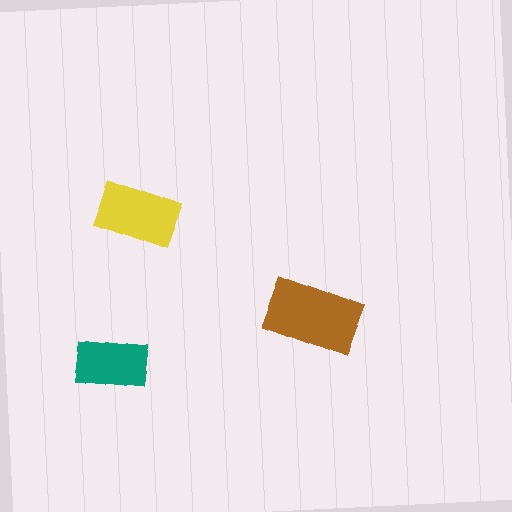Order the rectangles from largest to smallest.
the brown one, the yellow one, the teal one.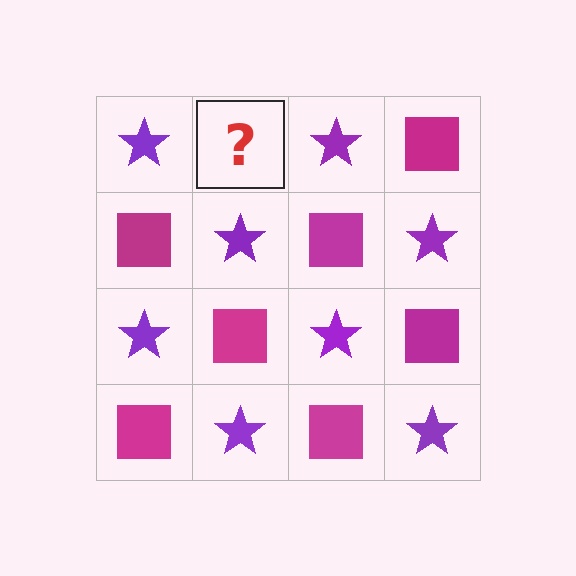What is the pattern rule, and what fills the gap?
The rule is that it alternates purple star and magenta square in a checkerboard pattern. The gap should be filled with a magenta square.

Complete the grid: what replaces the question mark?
The question mark should be replaced with a magenta square.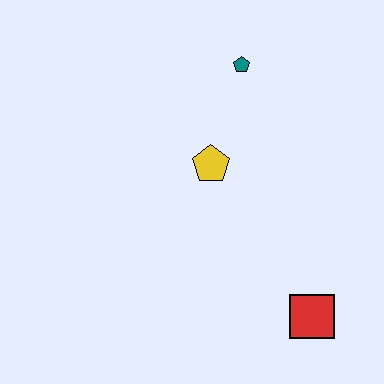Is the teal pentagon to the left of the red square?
Yes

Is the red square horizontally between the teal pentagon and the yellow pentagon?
No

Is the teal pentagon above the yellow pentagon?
Yes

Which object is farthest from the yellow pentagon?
The red square is farthest from the yellow pentagon.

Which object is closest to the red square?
The yellow pentagon is closest to the red square.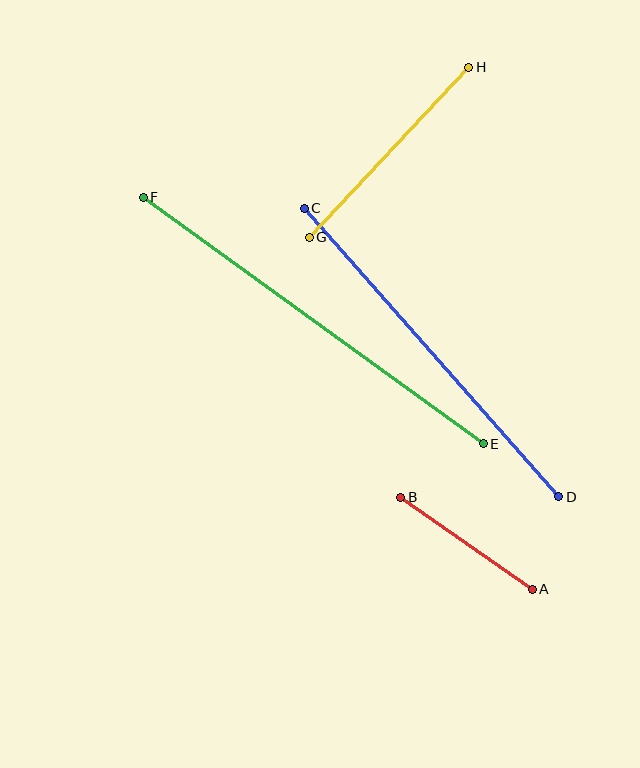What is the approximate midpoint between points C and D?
The midpoint is at approximately (431, 353) pixels.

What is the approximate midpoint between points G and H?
The midpoint is at approximately (389, 152) pixels.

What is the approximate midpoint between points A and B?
The midpoint is at approximately (467, 543) pixels.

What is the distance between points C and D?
The distance is approximately 385 pixels.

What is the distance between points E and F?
The distance is approximately 420 pixels.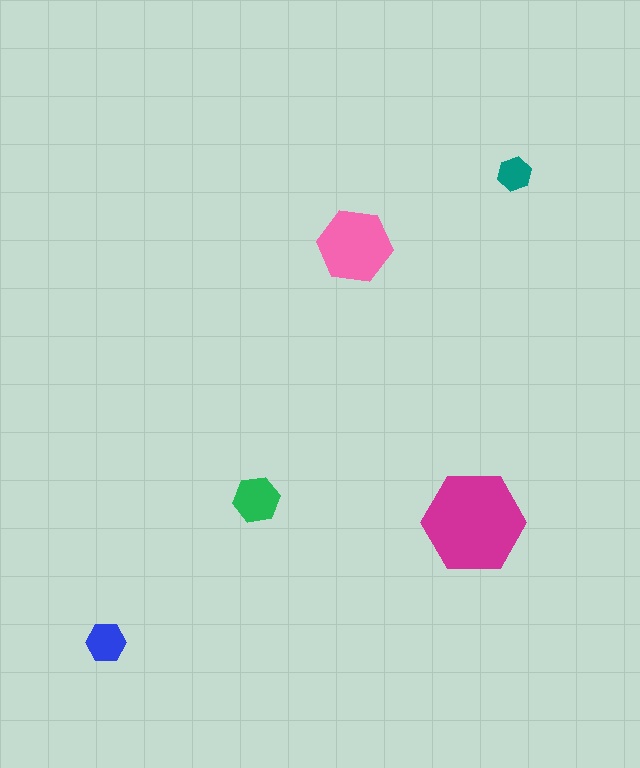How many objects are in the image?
There are 5 objects in the image.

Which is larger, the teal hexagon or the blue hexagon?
The blue one.